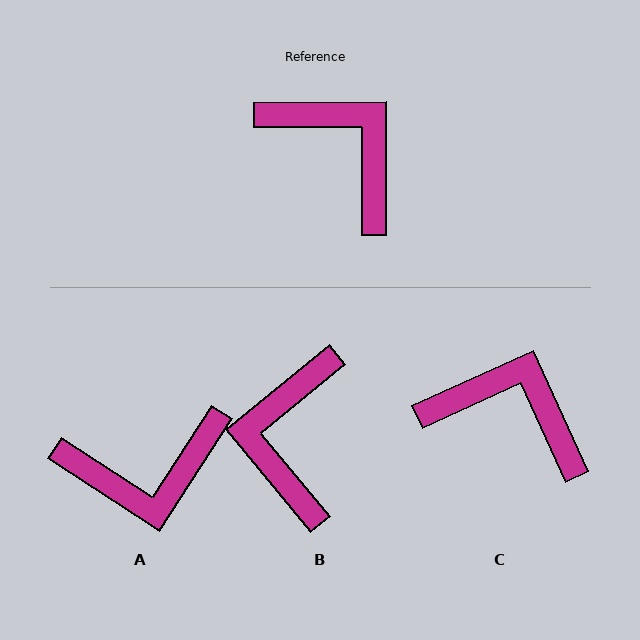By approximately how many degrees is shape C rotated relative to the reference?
Approximately 24 degrees counter-clockwise.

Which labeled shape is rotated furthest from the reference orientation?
B, about 129 degrees away.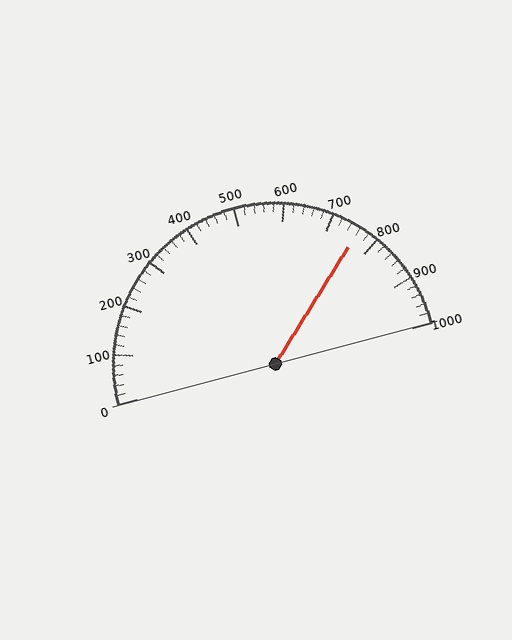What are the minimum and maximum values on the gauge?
The gauge ranges from 0 to 1000.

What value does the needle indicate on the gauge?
The needle indicates approximately 760.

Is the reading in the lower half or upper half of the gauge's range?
The reading is in the upper half of the range (0 to 1000).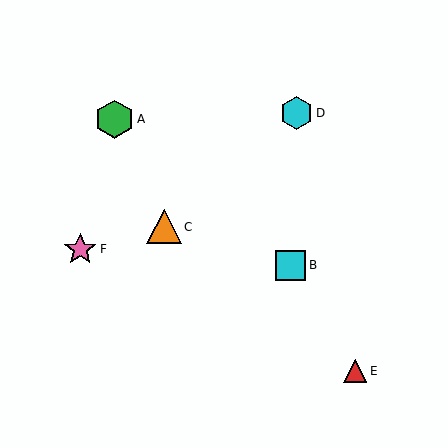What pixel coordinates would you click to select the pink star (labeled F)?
Click at (80, 249) to select the pink star F.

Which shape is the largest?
The green hexagon (labeled A) is the largest.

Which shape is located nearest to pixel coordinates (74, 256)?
The pink star (labeled F) at (80, 249) is nearest to that location.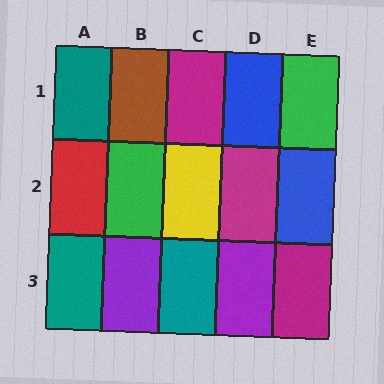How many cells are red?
1 cell is red.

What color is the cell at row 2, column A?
Red.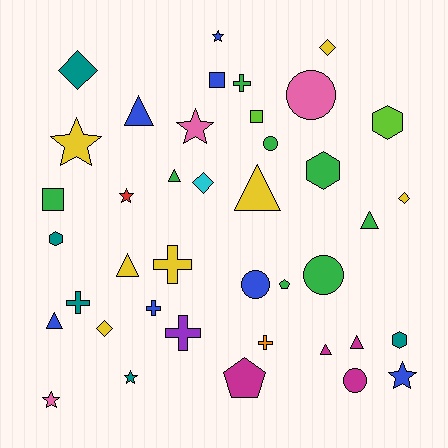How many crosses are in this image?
There are 6 crosses.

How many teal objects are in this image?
There are 5 teal objects.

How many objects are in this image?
There are 40 objects.